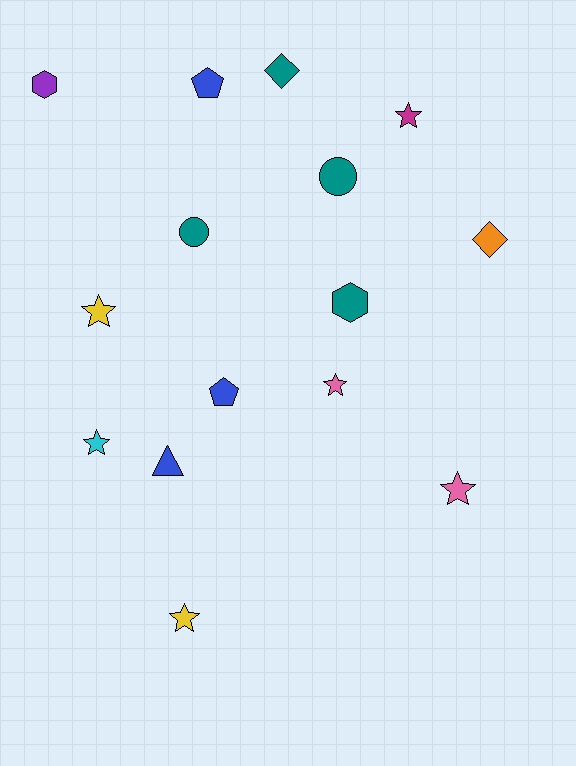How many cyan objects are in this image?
There is 1 cyan object.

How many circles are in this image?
There are 2 circles.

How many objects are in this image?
There are 15 objects.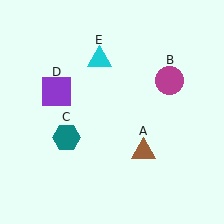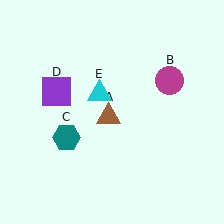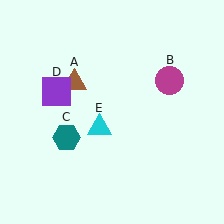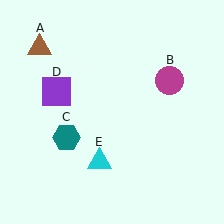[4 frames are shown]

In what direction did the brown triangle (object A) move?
The brown triangle (object A) moved up and to the left.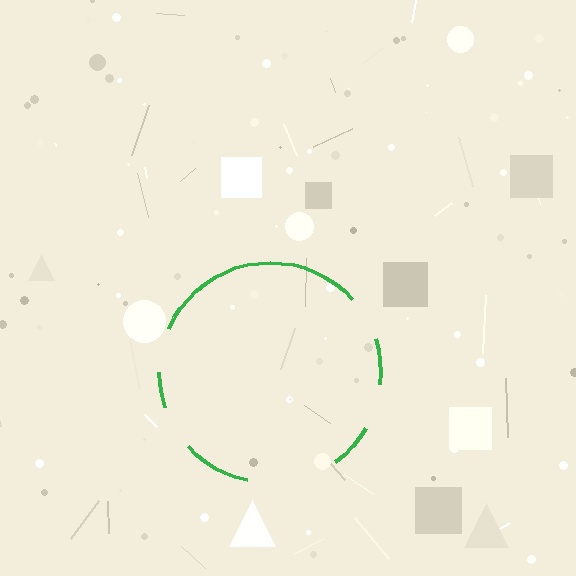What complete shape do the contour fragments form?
The contour fragments form a circle.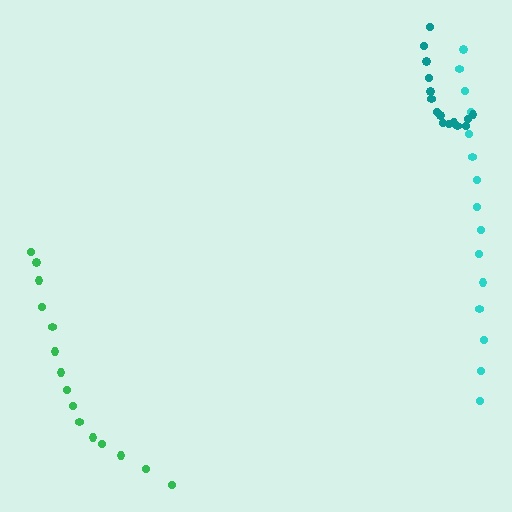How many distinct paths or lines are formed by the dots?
There are 3 distinct paths.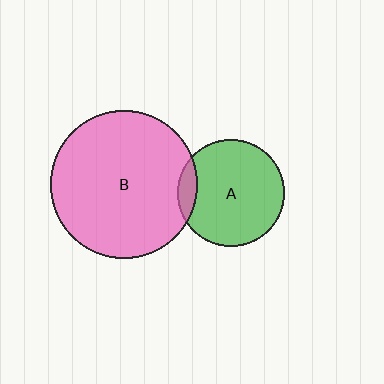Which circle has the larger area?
Circle B (pink).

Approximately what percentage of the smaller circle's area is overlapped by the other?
Approximately 10%.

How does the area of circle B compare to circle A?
Approximately 1.9 times.